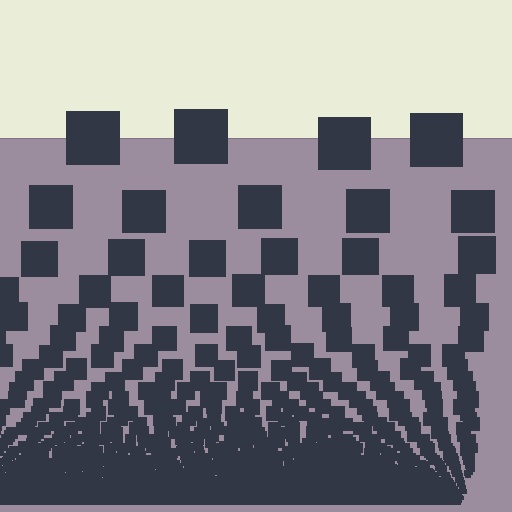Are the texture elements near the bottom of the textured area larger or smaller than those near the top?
Smaller. The gradient is inverted — elements near the bottom are smaller and denser.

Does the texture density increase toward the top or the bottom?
Density increases toward the bottom.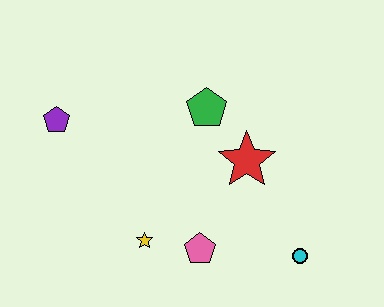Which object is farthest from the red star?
The purple pentagon is farthest from the red star.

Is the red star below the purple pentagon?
Yes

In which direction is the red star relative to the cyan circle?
The red star is above the cyan circle.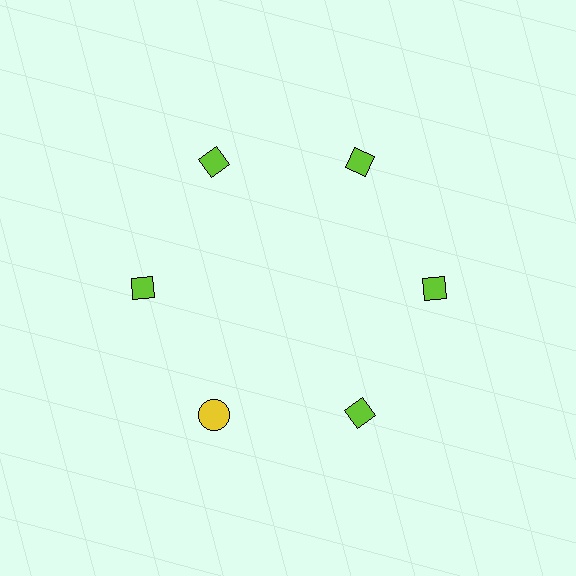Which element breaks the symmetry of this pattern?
The yellow circle at roughly the 7 o'clock position breaks the symmetry. All other shapes are lime diamonds.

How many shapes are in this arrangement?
There are 6 shapes arranged in a ring pattern.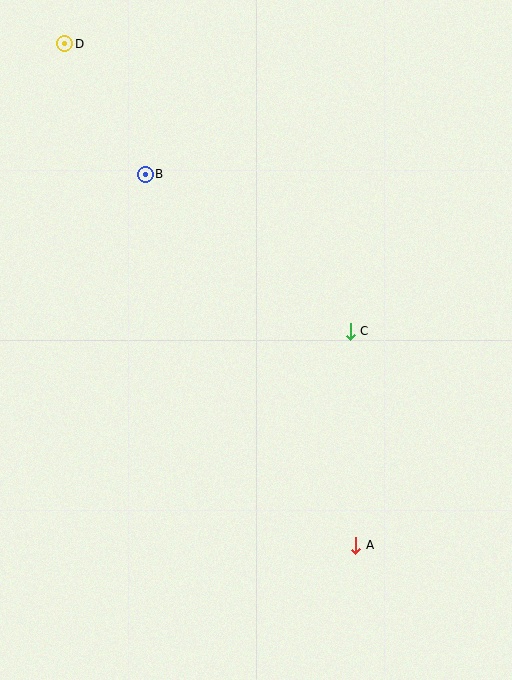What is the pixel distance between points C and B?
The distance between C and B is 258 pixels.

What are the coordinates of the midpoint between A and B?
The midpoint between A and B is at (250, 360).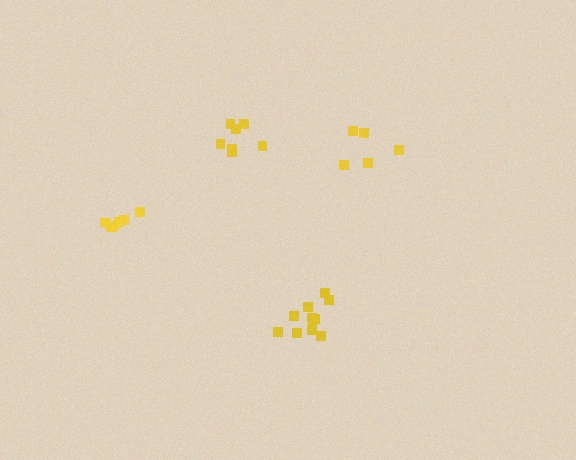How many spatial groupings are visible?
There are 4 spatial groupings.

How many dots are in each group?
Group 1: 5 dots, Group 2: 7 dots, Group 3: 6 dots, Group 4: 11 dots (29 total).